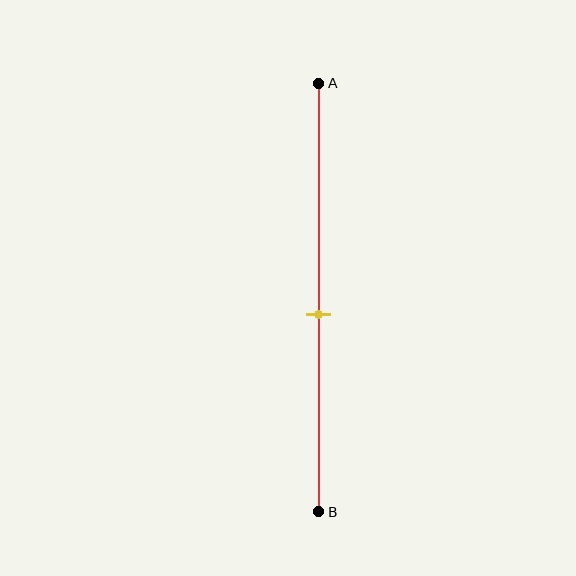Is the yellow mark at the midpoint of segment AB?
No, the mark is at about 55% from A, not at the 50% midpoint.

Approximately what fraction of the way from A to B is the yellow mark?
The yellow mark is approximately 55% of the way from A to B.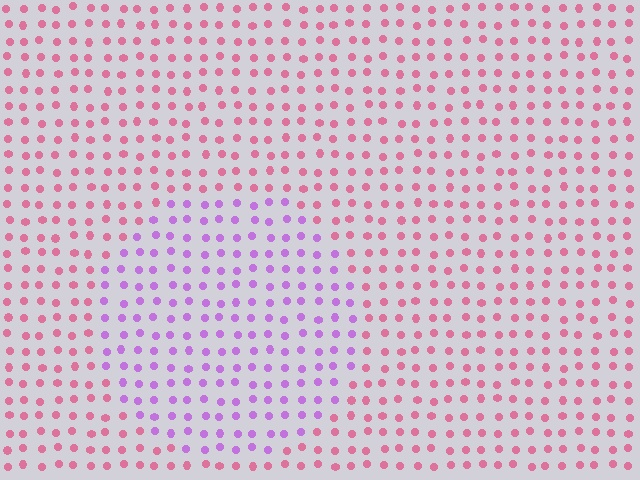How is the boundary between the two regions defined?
The boundary is defined purely by a slight shift in hue (about 52 degrees). Spacing, size, and orientation are identical on both sides.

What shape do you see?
I see a circle.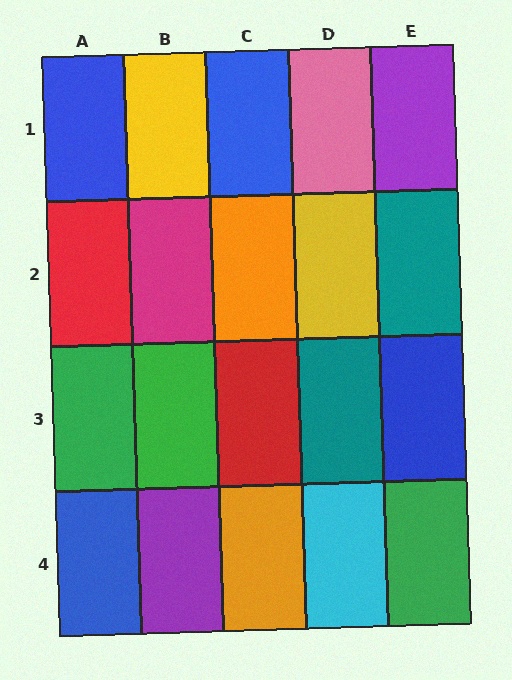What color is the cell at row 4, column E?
Green.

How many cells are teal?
2 cells are teal.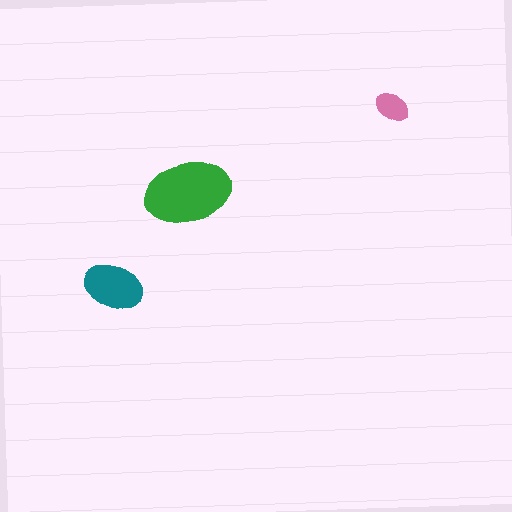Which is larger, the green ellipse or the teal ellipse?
The green one.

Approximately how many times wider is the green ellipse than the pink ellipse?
About 2.5 times wider.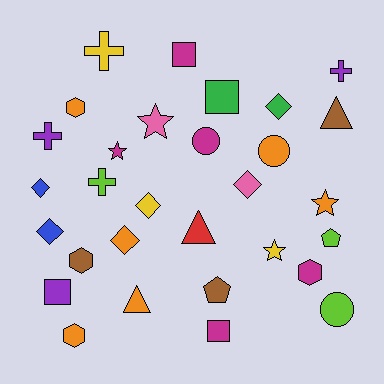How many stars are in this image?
There are 4 stars.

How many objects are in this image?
There are 30 objects.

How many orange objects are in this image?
There are 6 orange objects.